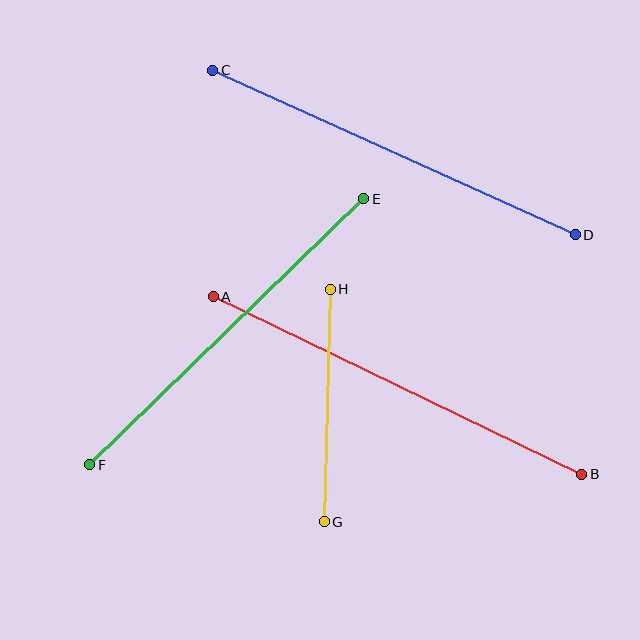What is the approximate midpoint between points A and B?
The midpoint is at approximately (398, 386) pixels.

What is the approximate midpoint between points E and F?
The midpoint is at approximately (227, 332) pixels.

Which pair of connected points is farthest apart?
Points A and B are farthest apart.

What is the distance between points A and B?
The distance is approximately 409 pixels.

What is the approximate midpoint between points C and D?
The midpoint is at approximately (394, 152) pixels.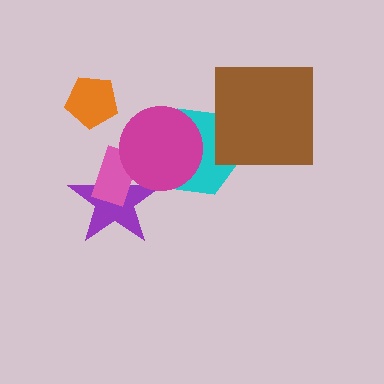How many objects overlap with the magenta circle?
3 objects overlap with the magenta circle.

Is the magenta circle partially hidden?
No, no other shape covers it.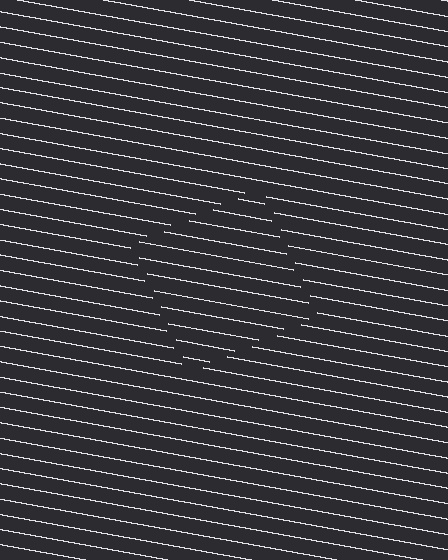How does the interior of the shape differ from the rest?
The interior of the shape contains the same grating, shifted by half a period — the contour is defined by the phase discontinuity where line-ends from the inner and outer gratings abut.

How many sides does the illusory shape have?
4 sides — the line-ends trace a square.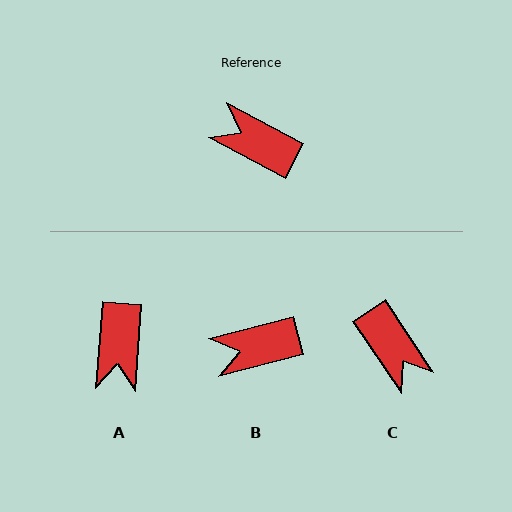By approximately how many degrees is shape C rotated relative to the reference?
Approximately 151 degrees counter-clockwise.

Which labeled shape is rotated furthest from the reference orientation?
C, about 151 degrees away.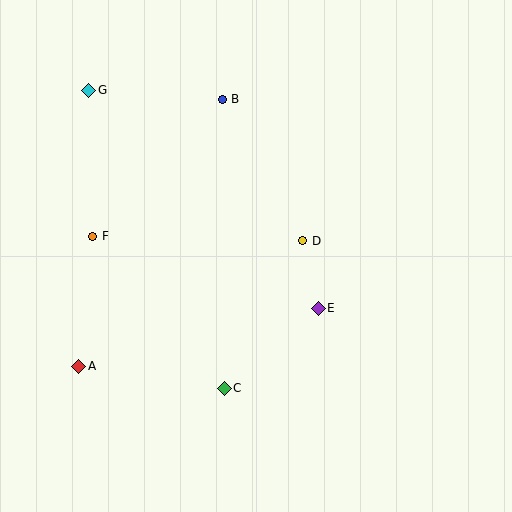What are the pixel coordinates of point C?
Point C is at (224, 388).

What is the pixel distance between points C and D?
The distance between C and D is 167 pixels.